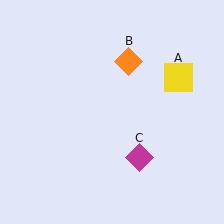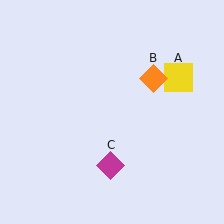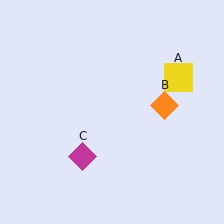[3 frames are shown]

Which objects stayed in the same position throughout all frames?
Yellow square (object A) remained stationary.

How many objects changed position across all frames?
2 objects changed position: orange diamond (object B), magenta diamond (object C).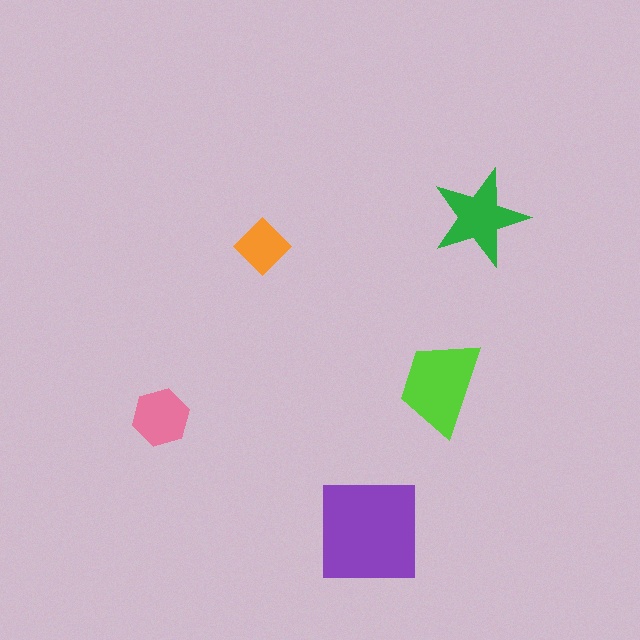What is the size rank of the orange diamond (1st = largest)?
5th.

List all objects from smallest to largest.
The orange diamond, the pink hexagon, the green star, the lime trapezoid, the purple square.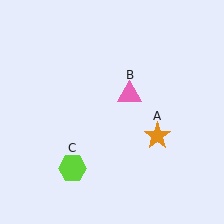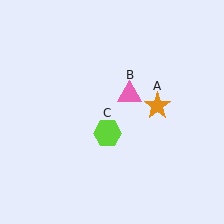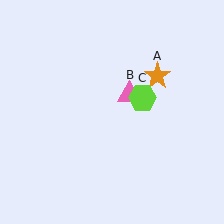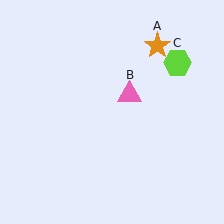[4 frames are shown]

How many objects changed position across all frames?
2 objects changed position: orange star (object A), lime hexagon (object C).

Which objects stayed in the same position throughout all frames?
Pink triangle (object B) remained stationary.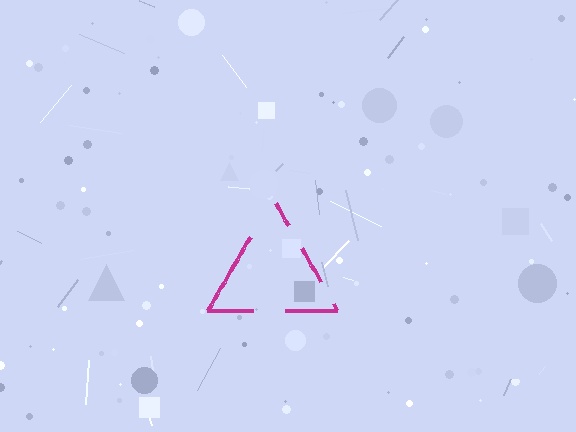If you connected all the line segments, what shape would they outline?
They would outline a triangle.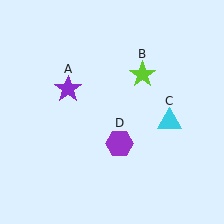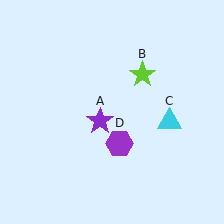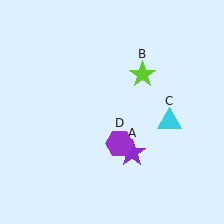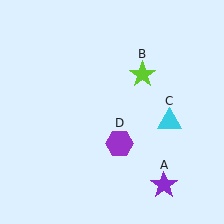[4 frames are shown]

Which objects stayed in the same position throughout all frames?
Lime star (object B) and cyan triangle (object C) and purple hexagon (object D) remained stationary.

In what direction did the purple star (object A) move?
The purple star (object A) moved down and to the right.